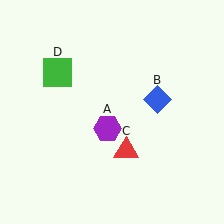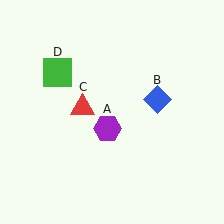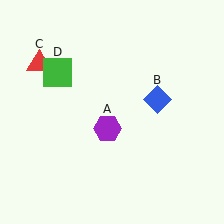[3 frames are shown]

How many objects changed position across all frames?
1 object changed position: red triangle (object C).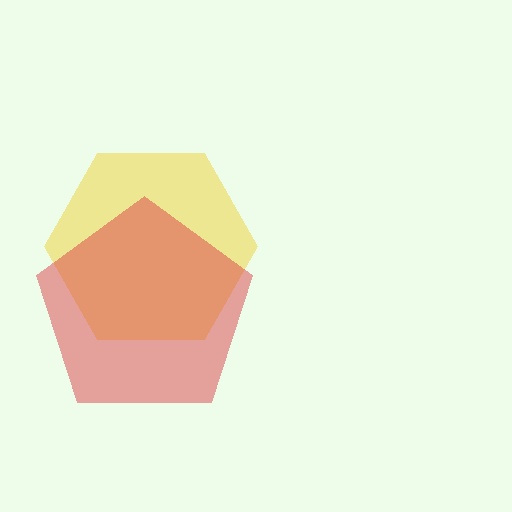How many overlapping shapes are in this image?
There are 2 overlapping shapes in the image.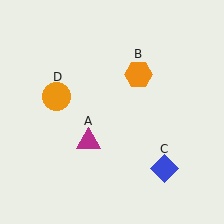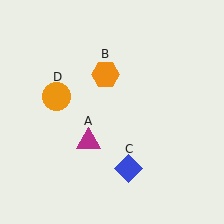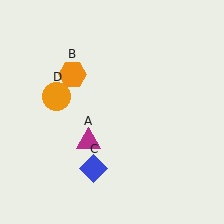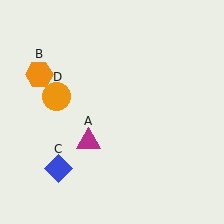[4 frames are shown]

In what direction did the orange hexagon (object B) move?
The orange hexagon (object B) moved left.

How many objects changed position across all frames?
2 objects changed position: orange hexagon (object B), blue diamond (object C).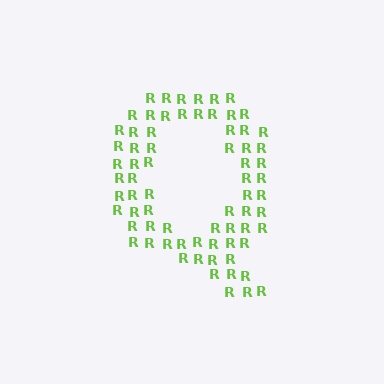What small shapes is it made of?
It is made of small letter R's.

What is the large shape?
The large shape is the letter Q.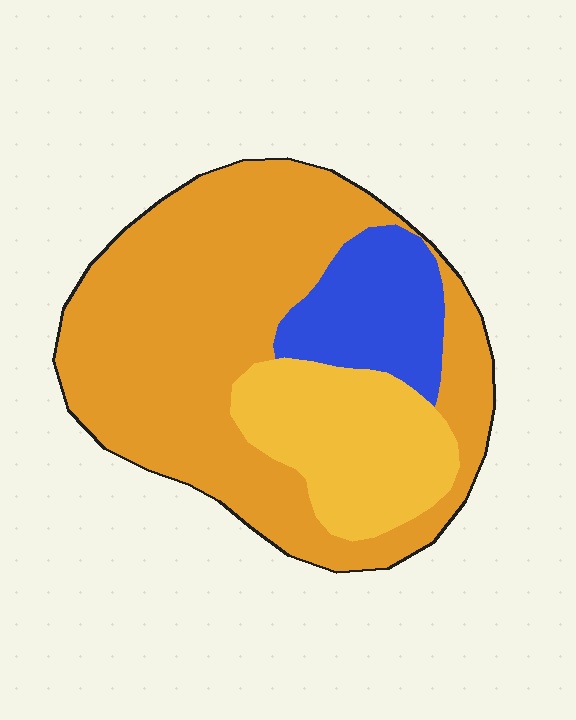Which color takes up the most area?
Orange, at roughly 65%.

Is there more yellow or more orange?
Orange.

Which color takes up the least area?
Blue, at roughly 15%.